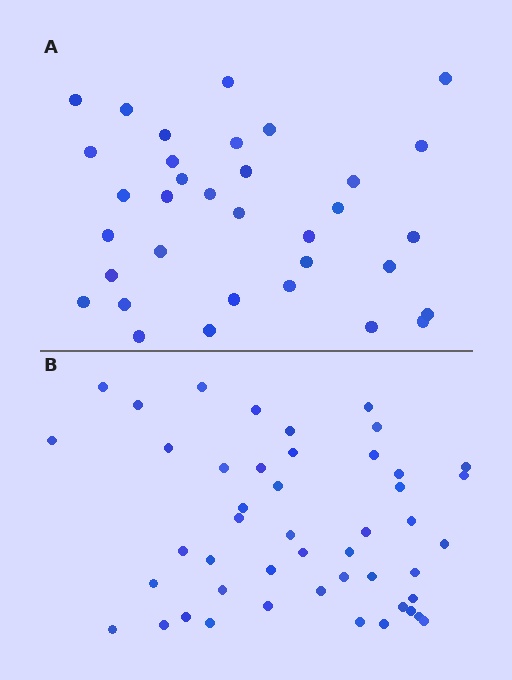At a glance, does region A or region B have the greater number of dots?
Region B (the bottom region) has more dots.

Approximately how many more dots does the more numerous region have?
Region B has approximately 15 more dots than region A.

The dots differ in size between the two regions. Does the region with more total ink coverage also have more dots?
No. Region A has more total ink coverage because its dots are larger, but region B actually contains more individual dots. Total area can be misleading — the number of items is what matters here.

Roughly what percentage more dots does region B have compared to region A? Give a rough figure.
About 40% more.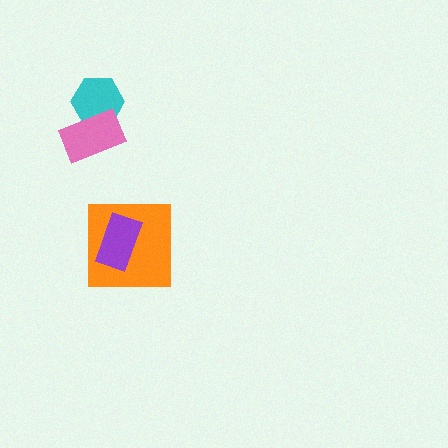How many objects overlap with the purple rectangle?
1 object overlaps with the purple rectangle.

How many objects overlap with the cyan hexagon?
1 object overlaps with the cyan hexagon.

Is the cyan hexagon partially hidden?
Yes, it is partially covered by another shape.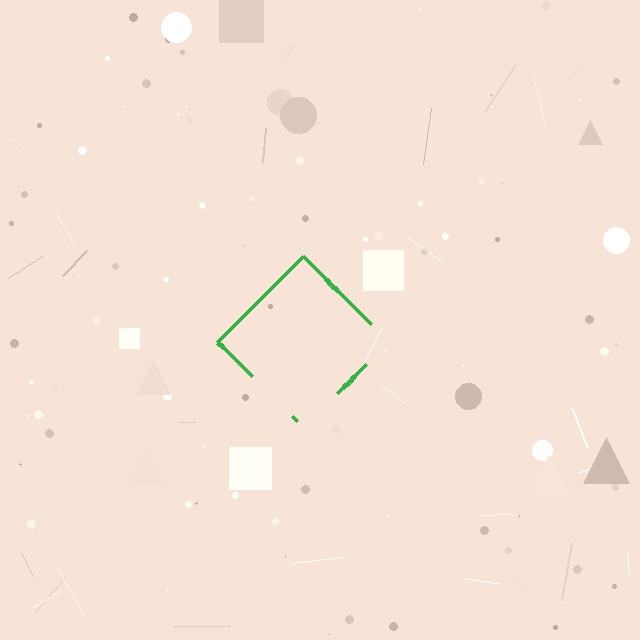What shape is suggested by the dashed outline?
The dashed outline suggests a diamond.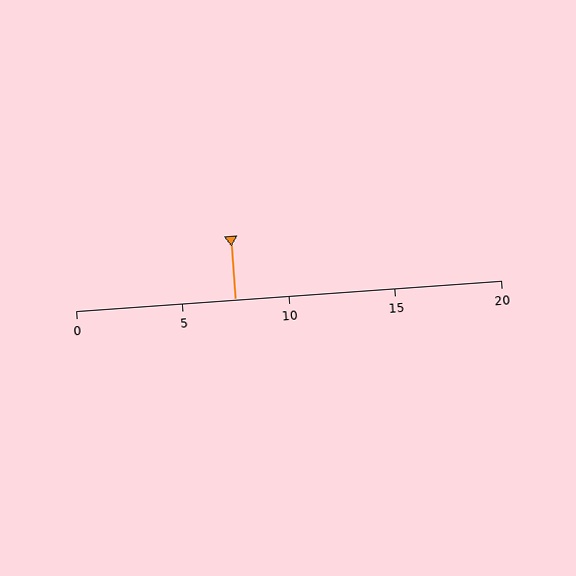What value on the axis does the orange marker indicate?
The marker indicates approximately 7.5.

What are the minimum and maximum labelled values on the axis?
The axis runs from 0 to 20.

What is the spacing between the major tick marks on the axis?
The major ticks are spaced 5 apart.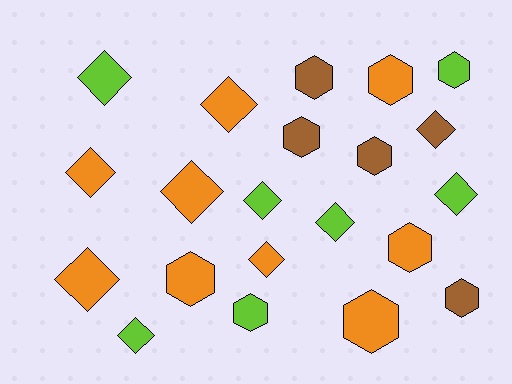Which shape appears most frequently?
Diamond, with 11 objects.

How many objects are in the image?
There are 21 objects.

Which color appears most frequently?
Orange, with 9 objects.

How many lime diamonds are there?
There are 5 lime diamonds.